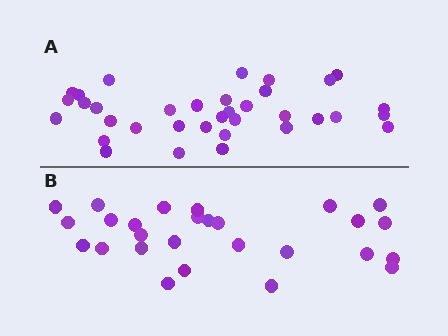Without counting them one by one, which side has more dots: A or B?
Region A (the top region) has more dots.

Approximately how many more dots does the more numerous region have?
Region A has roughly 8 or so more dots than region B.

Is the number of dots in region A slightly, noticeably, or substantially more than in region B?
Region A has noticeably more, but not dramatically so. The ratio is roughly 1.3 to 1.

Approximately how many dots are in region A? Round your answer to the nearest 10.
About 40 dots. (The exact count is 35, which rounds to 40.)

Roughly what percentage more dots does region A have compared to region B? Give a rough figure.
About 30% more.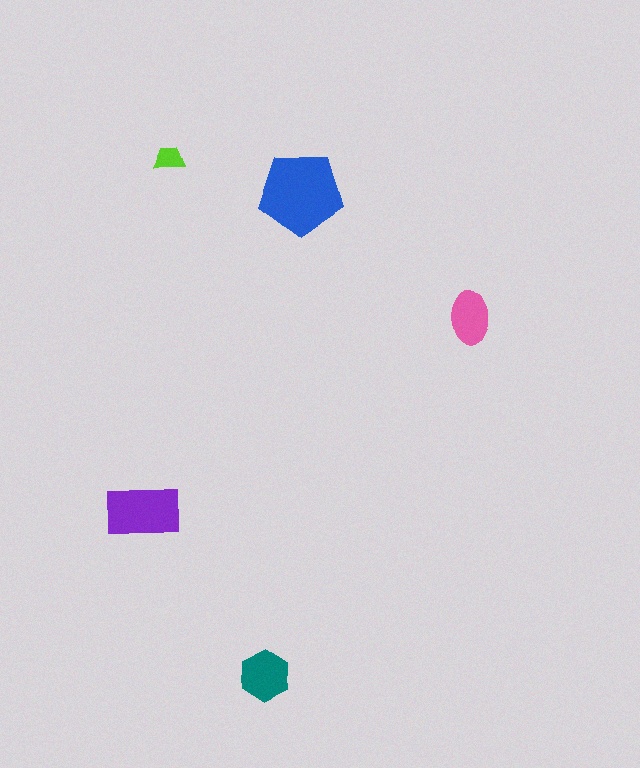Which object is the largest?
The blue pentagon.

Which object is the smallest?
The lime trapezoid.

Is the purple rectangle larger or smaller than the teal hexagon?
Larger.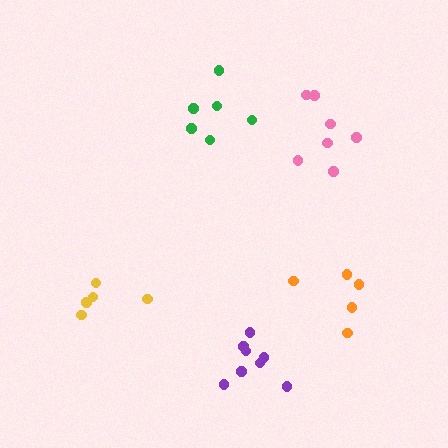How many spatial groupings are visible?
There are 5 spatial groupings.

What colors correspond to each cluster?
The clusters are colored: purple, yellow, orange, pink, green.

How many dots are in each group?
Group 1: 8 dots, Group 2: 5 dots, Group 3: 5 dots, Group 4: 7 dots, Group 5: 6 dots (31 total).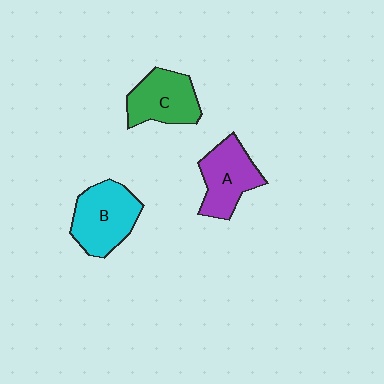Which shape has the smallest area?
Shape C (green).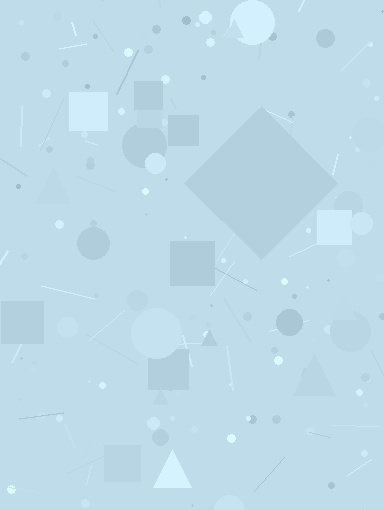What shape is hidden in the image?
A diamond is hidden in the image.